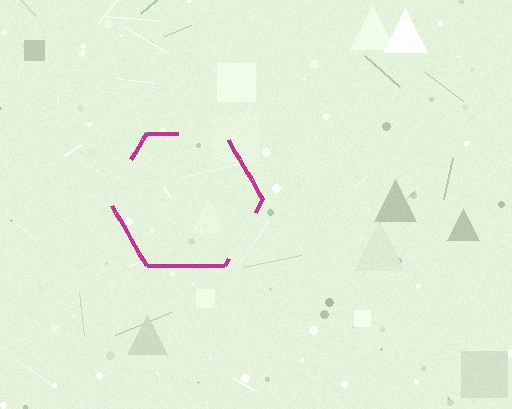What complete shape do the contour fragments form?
The contour fragments form a hexagon.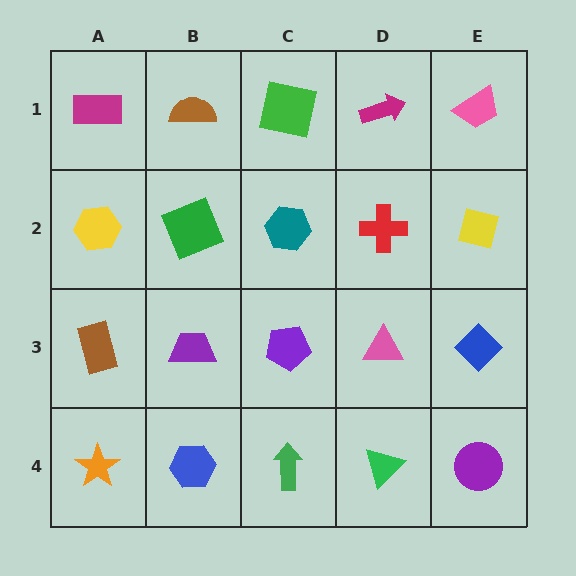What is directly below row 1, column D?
A red cross.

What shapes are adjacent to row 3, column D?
A red cross (row 2, column D), a green triangle (row 4, column D), a purple pentagon (row 3, column C), a blue diamond (row 3, column E).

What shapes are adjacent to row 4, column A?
A brown rectangle (row 3, column A), a blue hexagon (row 4, column B).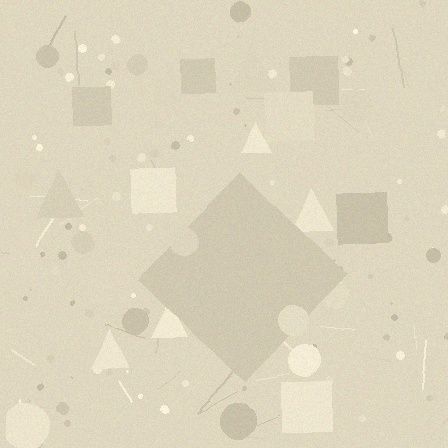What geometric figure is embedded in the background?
A diamond is embedded in the background.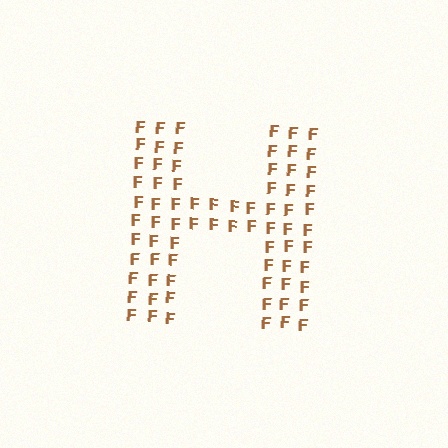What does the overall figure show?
The overall figure shows the letter H.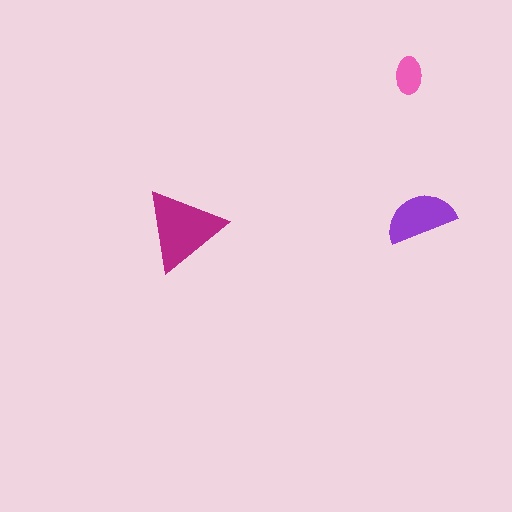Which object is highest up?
The pink ellipse is topmost.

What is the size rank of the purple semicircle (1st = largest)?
2nd.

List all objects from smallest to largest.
The pink ellipse, the purple semicircle, the magenta triangle.